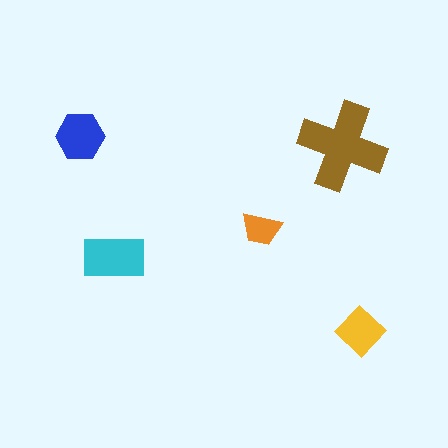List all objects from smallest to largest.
The orange trapezoid, the yellow diamond, the blue hexagon, the cyan rectangle, the brown cross.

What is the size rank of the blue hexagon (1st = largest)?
3rd.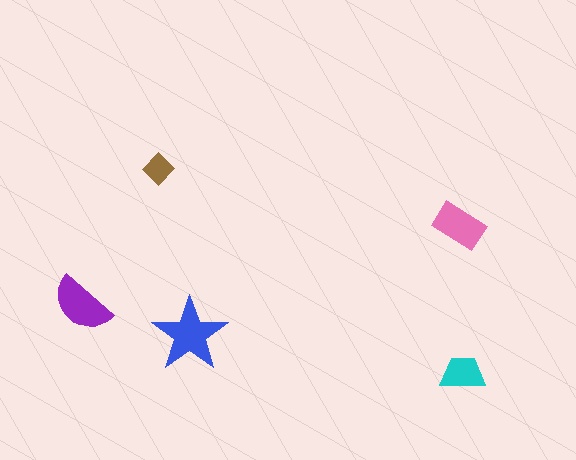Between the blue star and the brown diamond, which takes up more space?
The blue star.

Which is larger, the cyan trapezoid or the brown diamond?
The cyan trapezoid.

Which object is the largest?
The blue star.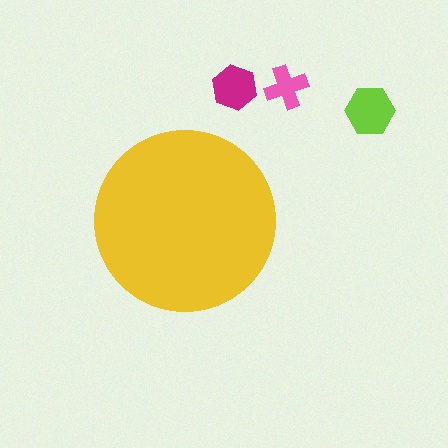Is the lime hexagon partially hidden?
No, the lime hexagon is fully visible.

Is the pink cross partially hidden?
No, the pink cross is fully visible.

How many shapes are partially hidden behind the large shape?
0 shapes are partially hidden.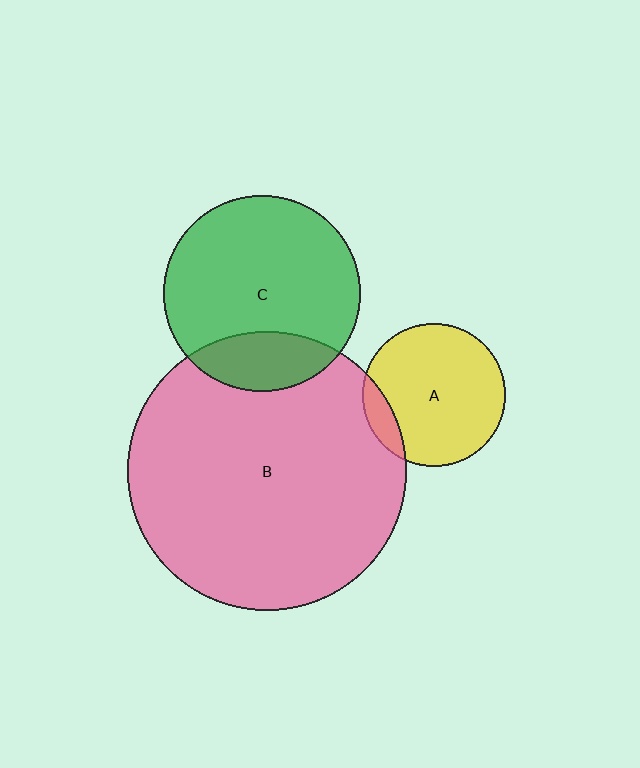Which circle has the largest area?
Circle B (pink).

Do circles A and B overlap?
Yes.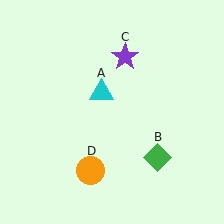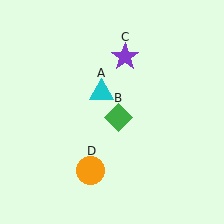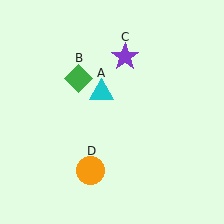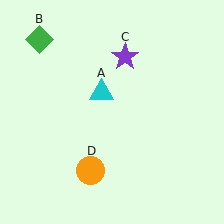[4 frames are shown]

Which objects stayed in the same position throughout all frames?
Cyan triangle (object A) and purple star (object C) and orange circle (object D) remained stationary.